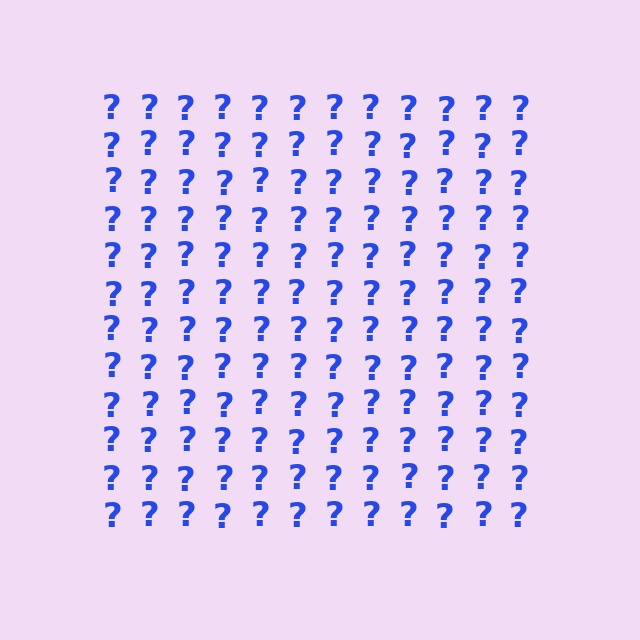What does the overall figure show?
The overall figure shows a square.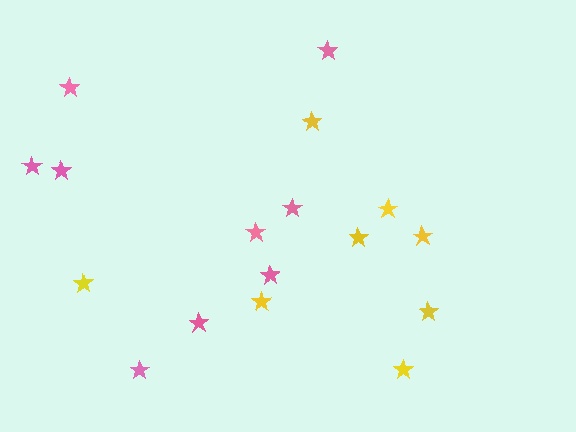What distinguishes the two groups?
There are 2 groups: one group of pink stars (9) and one group of yellow stars (8).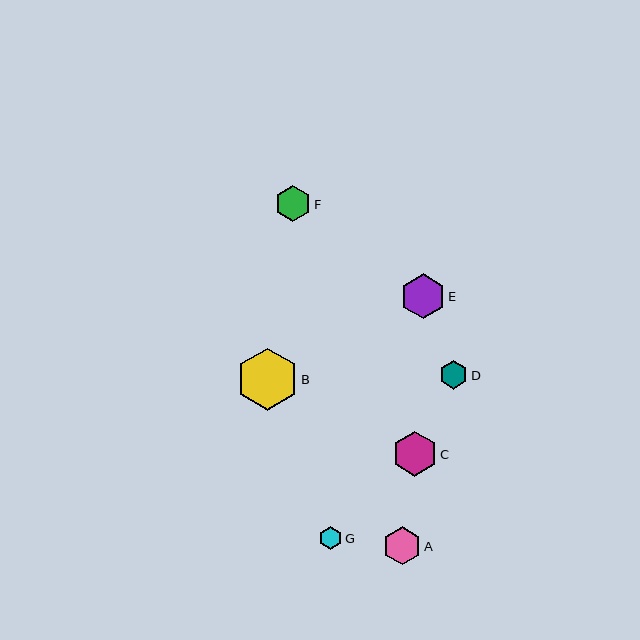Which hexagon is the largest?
Hexagon B is the largest with a size of approximately 62 pixels.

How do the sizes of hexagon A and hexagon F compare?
Hexagon A and hexagon F are approximately the same size.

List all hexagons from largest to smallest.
From largest to smallest: B, C, E, A, F, D, G.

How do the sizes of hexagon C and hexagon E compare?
Hexagon C and hexagon E are approximately the same size.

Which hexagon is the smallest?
Hexagon G is the smallest with a size of approximately 23 pixels.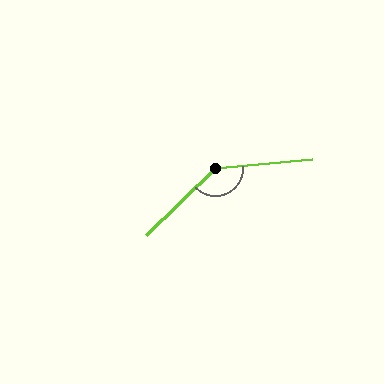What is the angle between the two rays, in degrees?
Approximately 142 degrees.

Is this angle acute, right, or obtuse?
It is obtuse.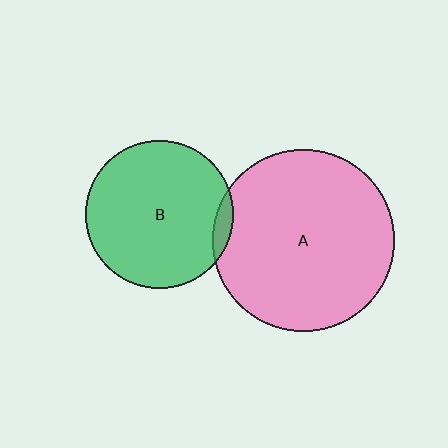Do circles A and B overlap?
Yes.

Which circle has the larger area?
Circle A (pink).